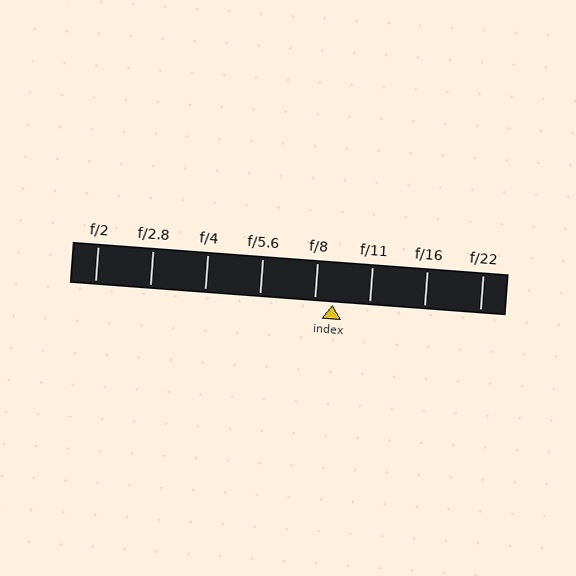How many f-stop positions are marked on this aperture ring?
There are 8 f-stop positions marked.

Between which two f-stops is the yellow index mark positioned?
The index mark is between f/8 and f/11.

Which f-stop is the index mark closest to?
The index mark is closest to f/8.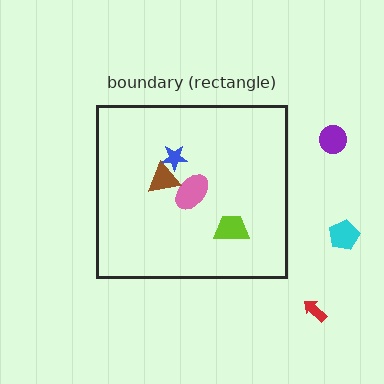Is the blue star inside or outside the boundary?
Inside.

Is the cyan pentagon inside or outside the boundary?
Outside.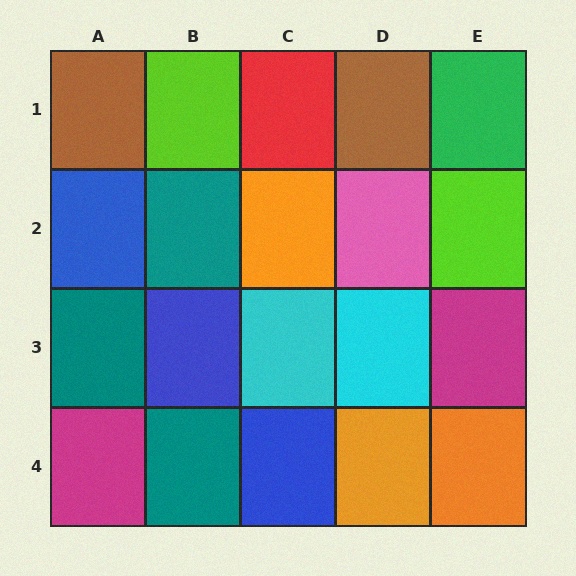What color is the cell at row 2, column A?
Blue.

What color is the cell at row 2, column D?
Pink.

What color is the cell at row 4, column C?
Blue.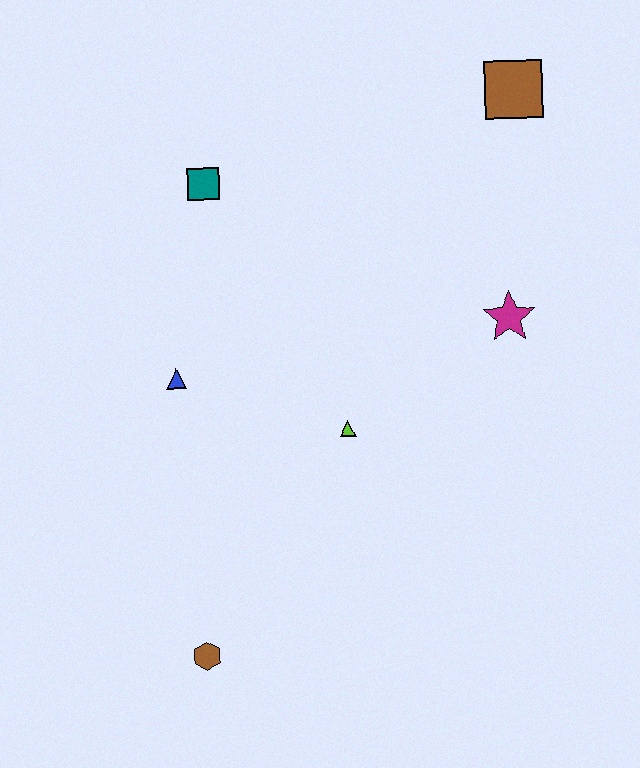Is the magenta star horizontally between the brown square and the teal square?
Yes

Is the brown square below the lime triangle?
No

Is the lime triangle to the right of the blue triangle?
Yes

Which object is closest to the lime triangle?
The blue triangle is closest to the lime triangle.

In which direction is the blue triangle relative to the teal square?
The blue triangle is below the teal square.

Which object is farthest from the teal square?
The brown hexagon is farthest from the teal square.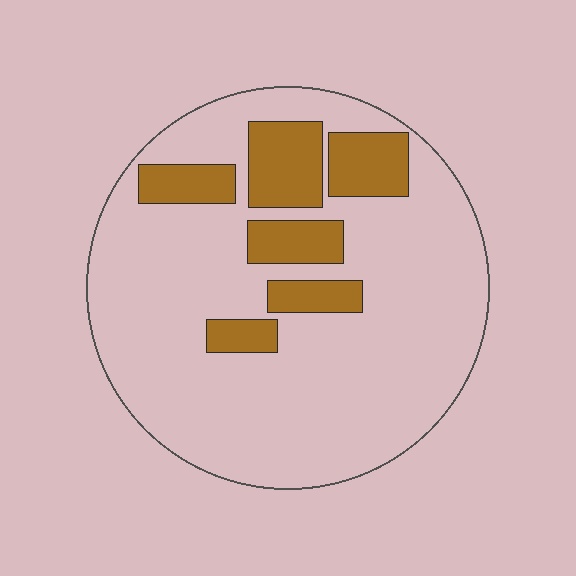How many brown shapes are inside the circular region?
6.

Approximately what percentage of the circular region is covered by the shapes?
Approximately 20%.